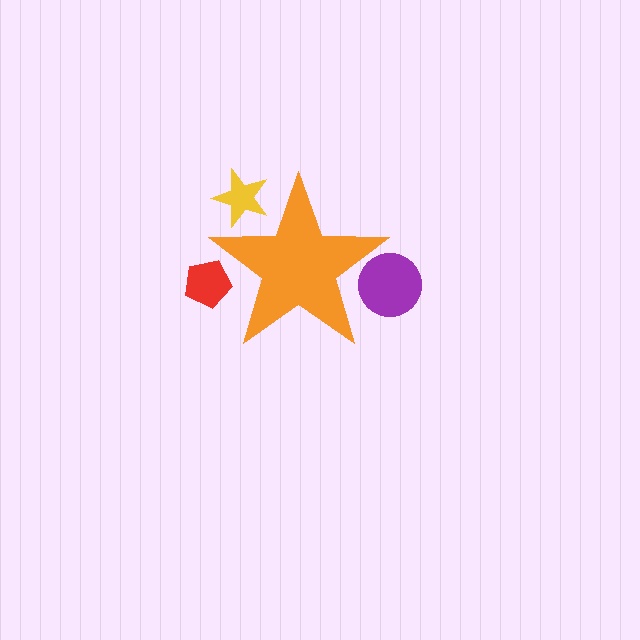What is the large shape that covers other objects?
An orange star.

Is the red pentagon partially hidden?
Yes, the red pentagon is partially hidden behind the orange star.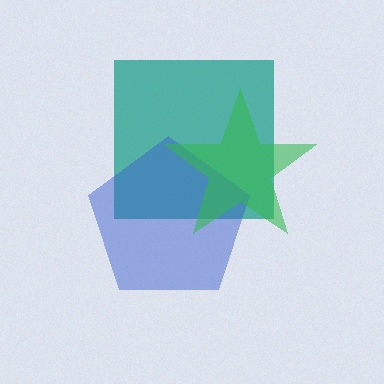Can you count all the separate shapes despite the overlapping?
Yes, there are 3 separate shapes.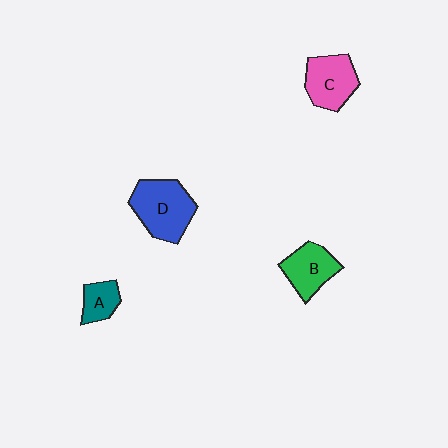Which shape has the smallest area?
Shape A (teal).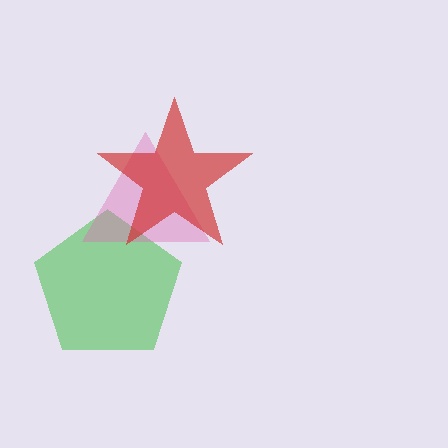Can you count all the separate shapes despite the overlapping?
Yes, there are 3 separate shapes.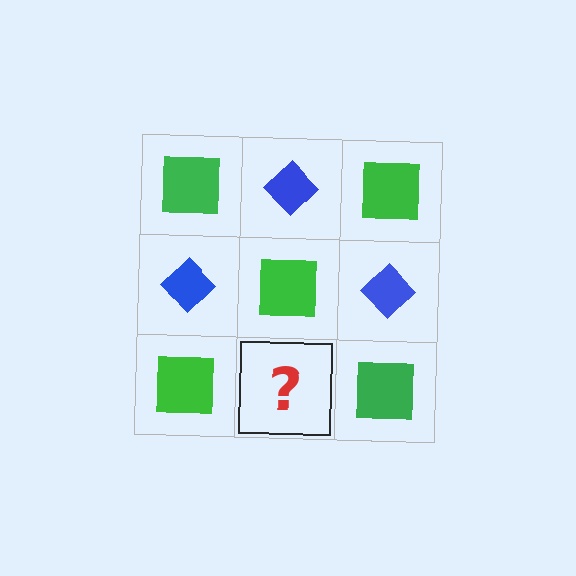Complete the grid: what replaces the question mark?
The question mark should be replaced with a blue diamond.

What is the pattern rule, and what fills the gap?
The rule is that it alternates green square and blue diamond in a checkerboard pattern. The gap should be filled with a blue diamond.